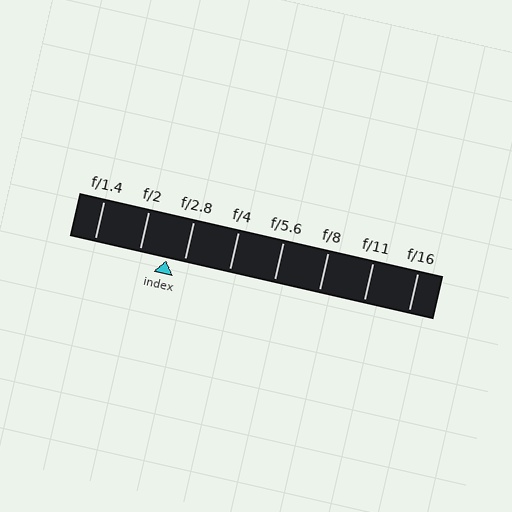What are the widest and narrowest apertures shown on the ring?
The widest aperture shown is f/1.4 and the narrowest is f/16.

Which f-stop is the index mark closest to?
The index mark is closest to f/2.8.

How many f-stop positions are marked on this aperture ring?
There are 8 f-stop positions marked.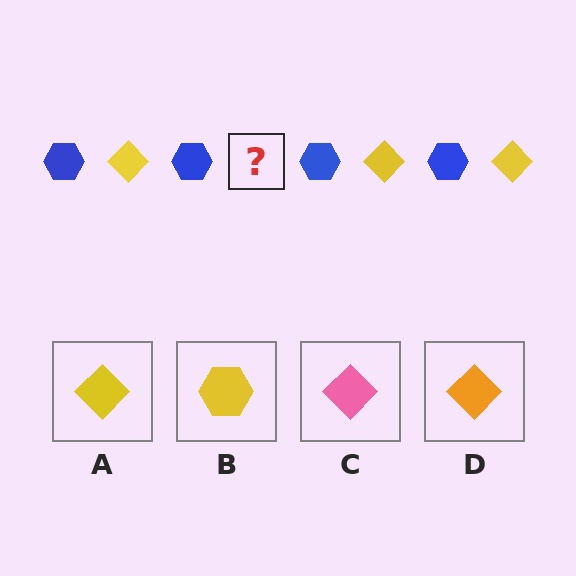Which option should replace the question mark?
Option A.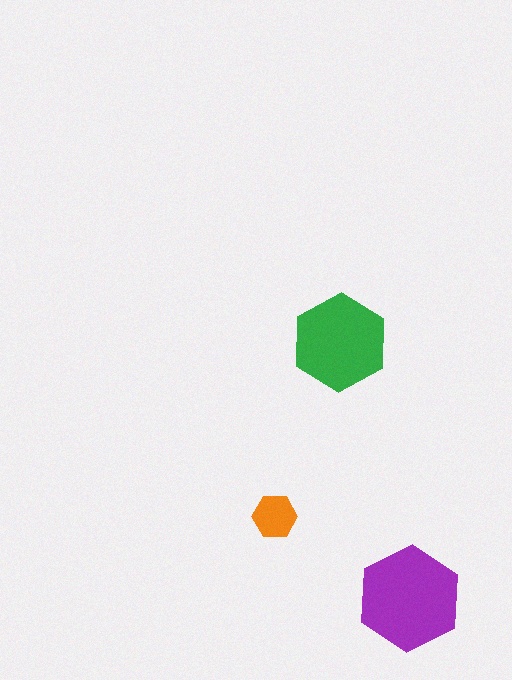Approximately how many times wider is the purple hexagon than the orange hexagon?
About 2.5 times wider.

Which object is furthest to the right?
The purple hexagon is rightmost.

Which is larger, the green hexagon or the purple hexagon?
The purple one.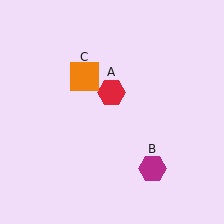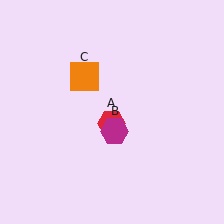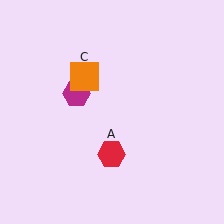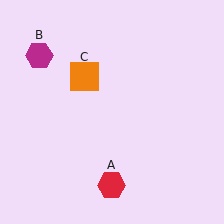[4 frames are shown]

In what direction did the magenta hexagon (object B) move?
The magenta hexagon (object B) moved up and to the left.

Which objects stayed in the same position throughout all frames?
Orange square (object C) remained stationary.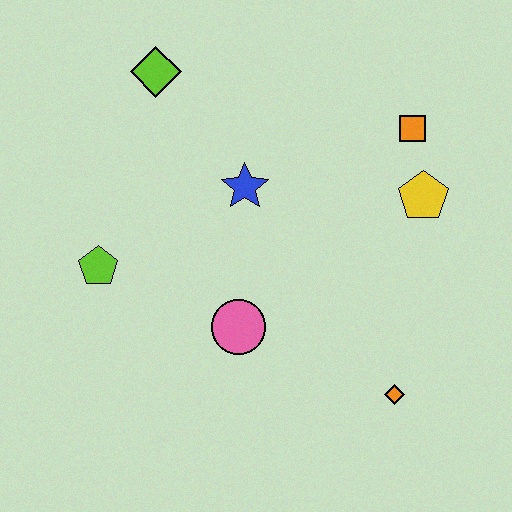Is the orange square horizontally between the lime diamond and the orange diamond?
No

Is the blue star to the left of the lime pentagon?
No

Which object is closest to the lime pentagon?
The pink circle is closest to the lime pentagon.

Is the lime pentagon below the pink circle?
No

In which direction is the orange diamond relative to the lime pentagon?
The orange diamond is to the right of the lime pentagon.